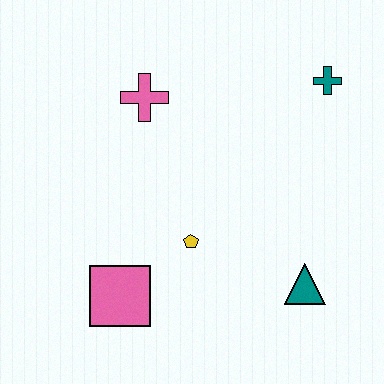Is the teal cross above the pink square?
Yes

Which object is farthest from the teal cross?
The pink square is farthest from the teal cross.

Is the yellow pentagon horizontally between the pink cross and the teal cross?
Yes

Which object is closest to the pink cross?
The yellow pentagon is closest to the pink cross.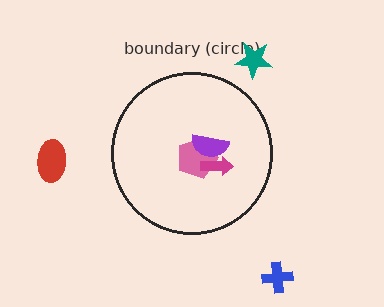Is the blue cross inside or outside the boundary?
Outside.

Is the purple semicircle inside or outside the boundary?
Inside.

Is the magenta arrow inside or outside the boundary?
Inside.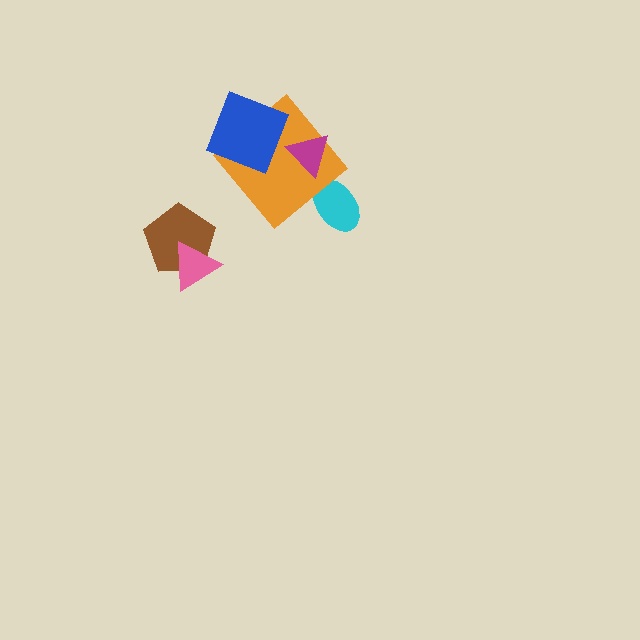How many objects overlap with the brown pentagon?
1 object overlaps with the brown pentagon.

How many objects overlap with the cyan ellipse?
0 objects overlap with the cyan ellipse.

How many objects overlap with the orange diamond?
2 objects overlap with the orange diamond.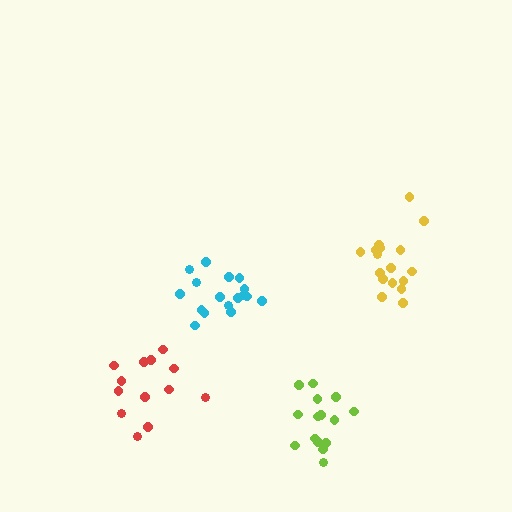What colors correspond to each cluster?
The clusters are colored: yellow, lime, cyan, red.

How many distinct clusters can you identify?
There are 4 distinct clusters.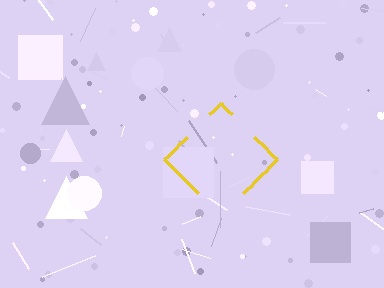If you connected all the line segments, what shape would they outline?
They would outline a diamond.